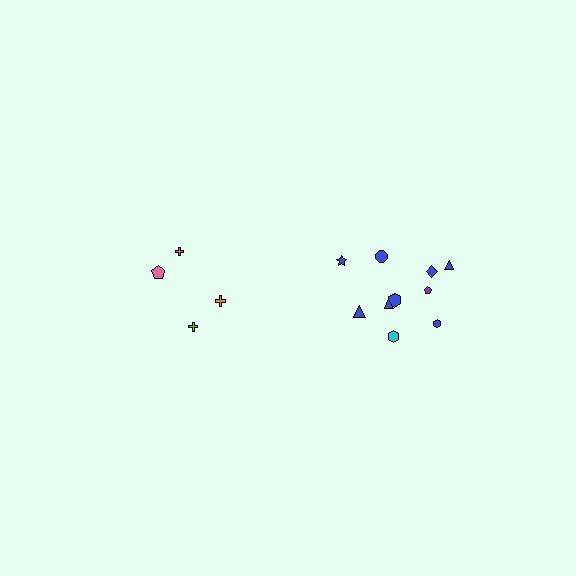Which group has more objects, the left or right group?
The right group.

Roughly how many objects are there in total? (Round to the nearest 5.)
Roughly 15 objects in total.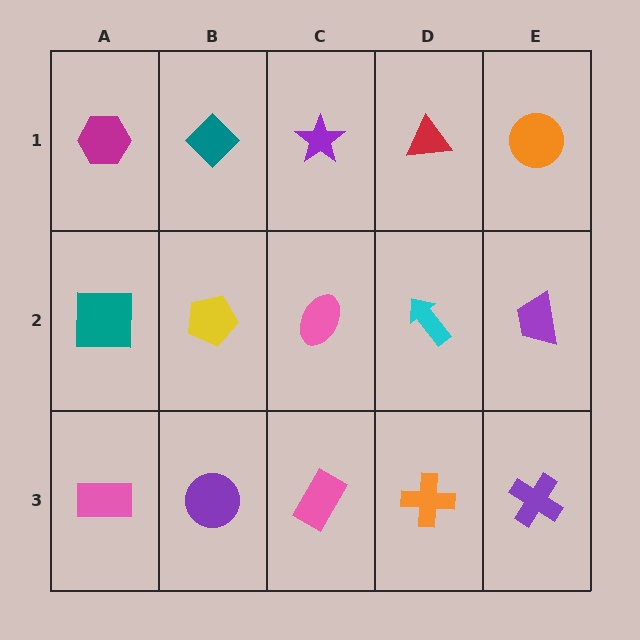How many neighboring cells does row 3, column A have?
2.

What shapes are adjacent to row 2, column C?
A purple star (row 1, column C), a pink rectangle (row 3, column C), a yellow pentagon (row 2, column B), a cyan arrow (row 2, column D).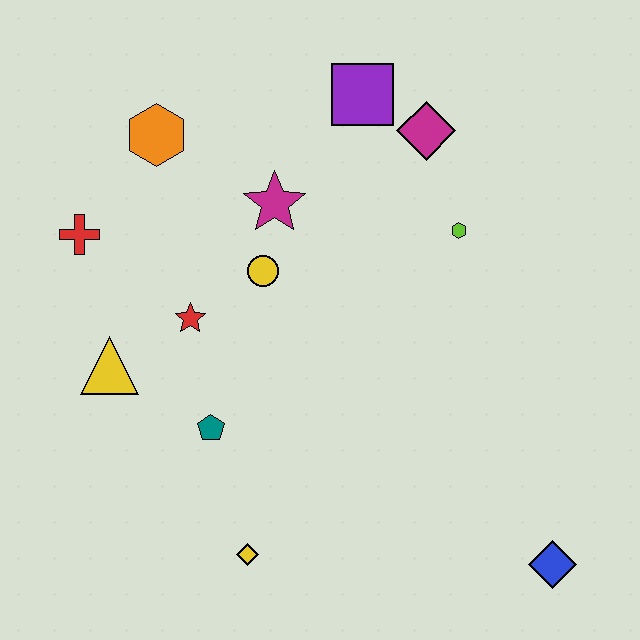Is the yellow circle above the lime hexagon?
No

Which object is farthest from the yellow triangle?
The blue diamond is farthest from the yellow triangle.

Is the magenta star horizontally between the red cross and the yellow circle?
No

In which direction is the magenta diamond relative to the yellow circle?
The magenta diamond is to the right of the yellow circle.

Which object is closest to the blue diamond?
The yellow diamond is closest to the blue diamond.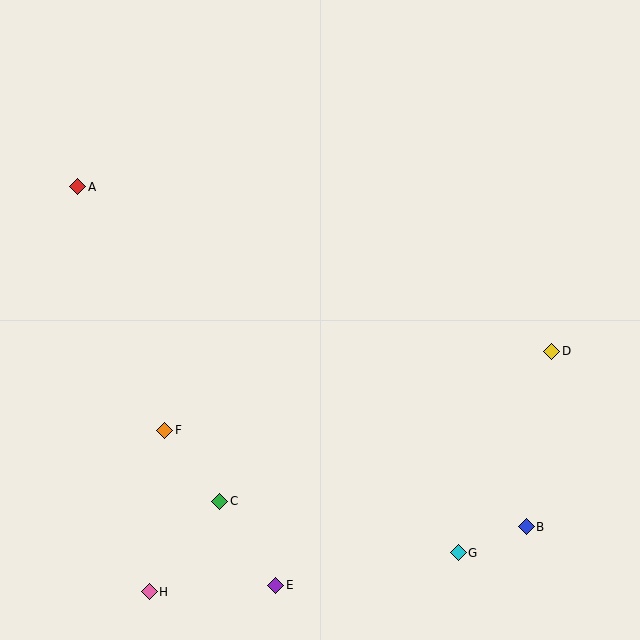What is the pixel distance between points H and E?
The distance between H and E is 126 pixels.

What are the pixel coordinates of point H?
Point H is at (149, 592).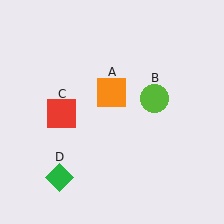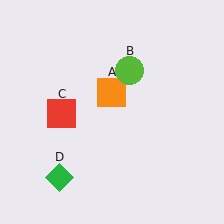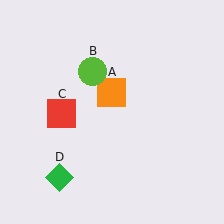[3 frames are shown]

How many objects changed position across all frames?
1 object changed position: lime circle (object B).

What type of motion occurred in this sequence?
The lime circle (object B) rotated counterclockwise around the center of the scene.